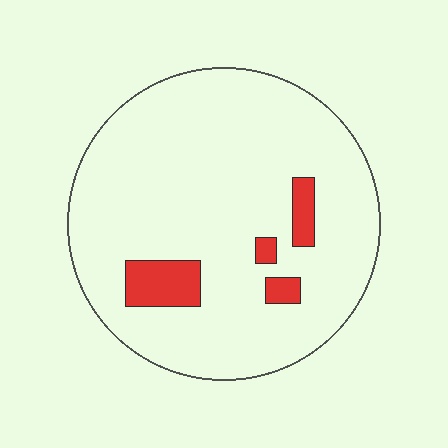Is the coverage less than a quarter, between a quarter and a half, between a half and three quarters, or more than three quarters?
Less than a quarter.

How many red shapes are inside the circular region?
4.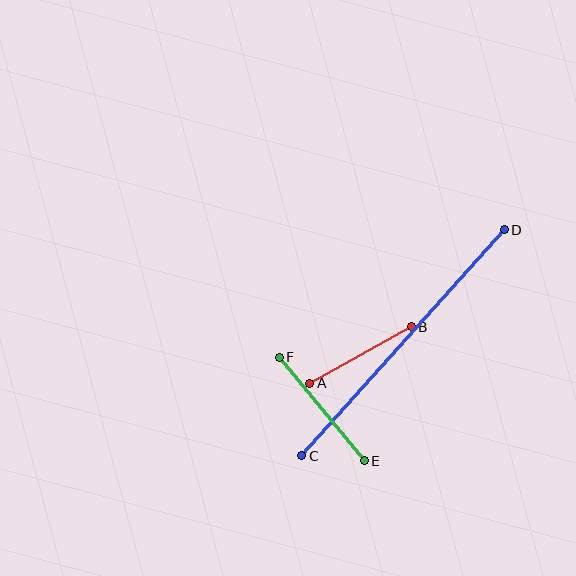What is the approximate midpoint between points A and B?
The midpoint is at approximately (360, 355) pixels.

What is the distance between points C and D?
The distance is approximately 304 pixels.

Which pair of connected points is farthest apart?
Points C and D are farthest apart.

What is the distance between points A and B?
The distance is approximately 116 pixels.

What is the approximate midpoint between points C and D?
The midpoint is at approximately (403, 343) pixels.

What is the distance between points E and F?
The distance is approximately 134 pixels.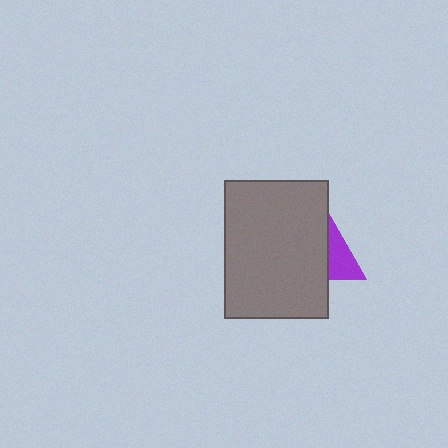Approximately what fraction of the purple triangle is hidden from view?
Roughly 65% of the purple triangle is hidden behind the gray rectangle.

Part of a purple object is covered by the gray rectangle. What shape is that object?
It is a triangle.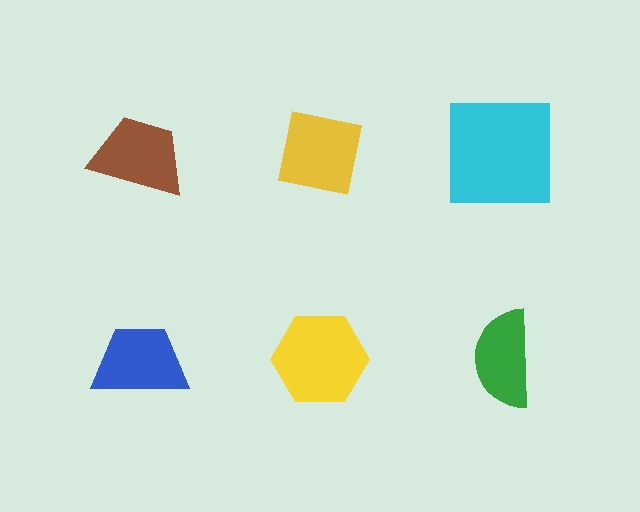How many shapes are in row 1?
3 shapes.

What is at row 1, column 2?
A yellow square.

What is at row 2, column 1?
A blue trapezoid.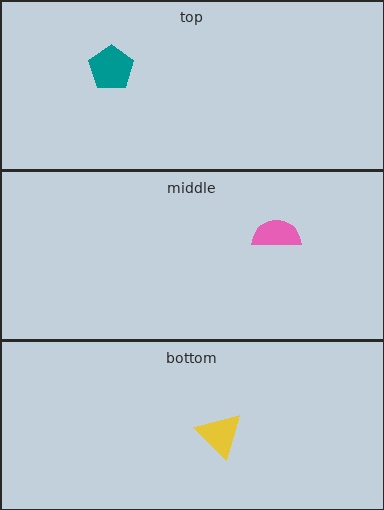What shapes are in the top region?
The teal pentagon.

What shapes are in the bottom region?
The yellow triangle.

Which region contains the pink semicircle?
The middle region.